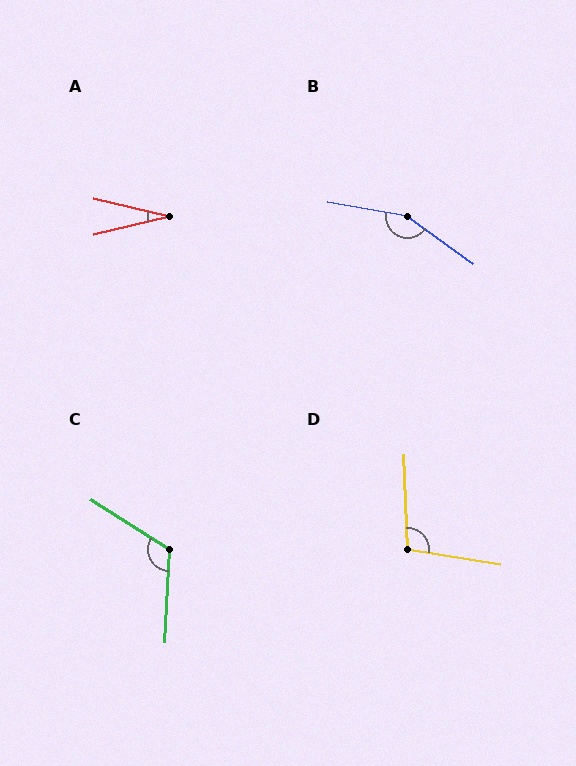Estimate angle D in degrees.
Approximately 101 degrees.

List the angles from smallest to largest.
A (27°), D (101°), C (120°), B (155°).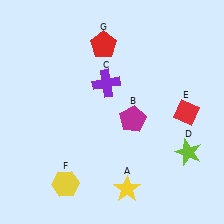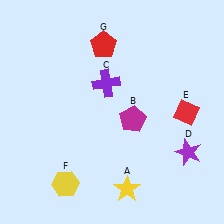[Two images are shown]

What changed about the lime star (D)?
In Image 1, D is lime. In Image 2, it changed to purple.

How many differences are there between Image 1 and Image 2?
There is 1 difference between the two images.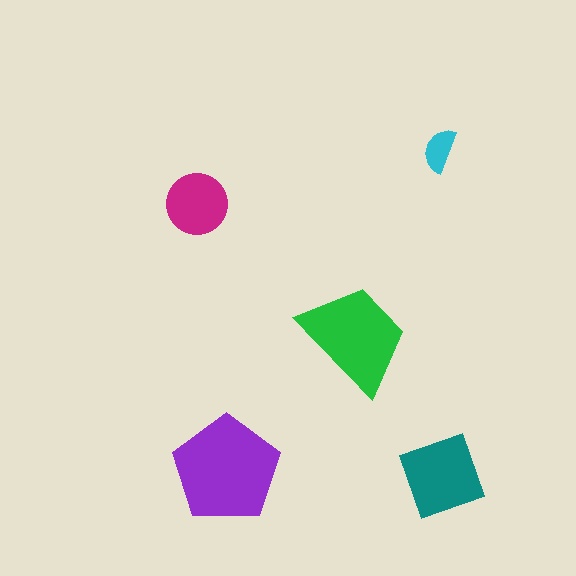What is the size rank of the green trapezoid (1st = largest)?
2nd.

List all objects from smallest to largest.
The cyan semicircle, the magenta circle, the teal diamond, the green trapezoid, the purple pentagon.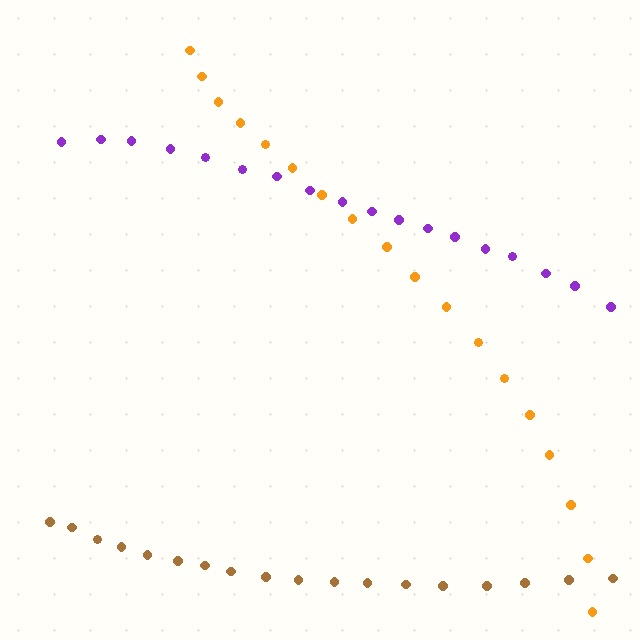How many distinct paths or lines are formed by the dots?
There are 3 distinct paths.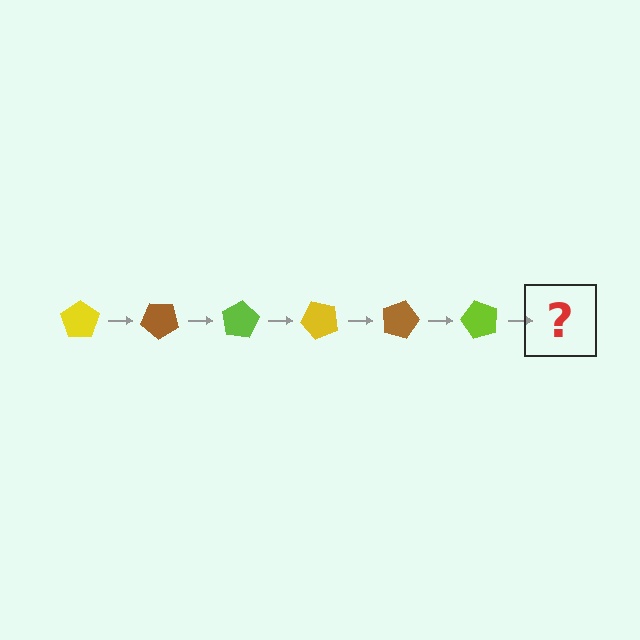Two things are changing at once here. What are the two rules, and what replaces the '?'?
The two rules are that it rotates 40 degrees each step and the color cycles through yellow, brown, and lime. The '?' should be a yellow pentagon, rotated 240 degrees from the start.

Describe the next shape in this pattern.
It should be a yellow pentagon, rotated 240 degrees from the start.